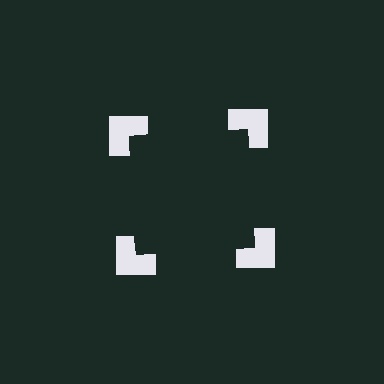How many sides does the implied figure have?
4 sides.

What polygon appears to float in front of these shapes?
An illusory square — its edges are inferred from the aligned wedge cuts in the notched squares, not physically drawn.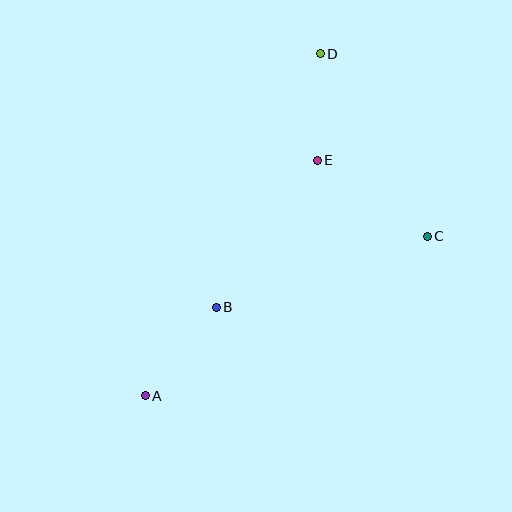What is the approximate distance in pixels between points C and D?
The distance between C and D is approximately 212 pixels.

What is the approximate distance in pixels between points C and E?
The distance between C and E is approximately 134 pixels.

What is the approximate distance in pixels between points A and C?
The distance between A and C is approximately 324 pixels.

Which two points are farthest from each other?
Points A and D are farthest from each other.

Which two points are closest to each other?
Points D and E are closest to each other.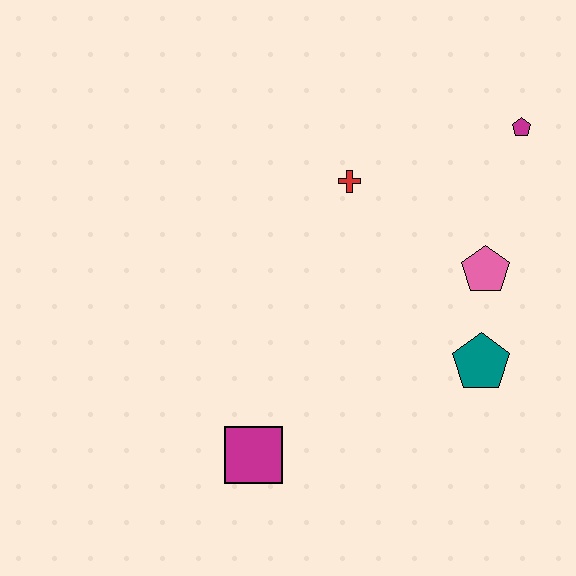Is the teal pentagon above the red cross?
No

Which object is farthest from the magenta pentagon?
The magenta square is farthest from the magenta pentagon.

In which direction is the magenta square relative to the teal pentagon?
The magenta square is to the left of the teal pentagon.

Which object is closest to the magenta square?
The teal pentagon is closest to the magenta square.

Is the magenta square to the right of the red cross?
No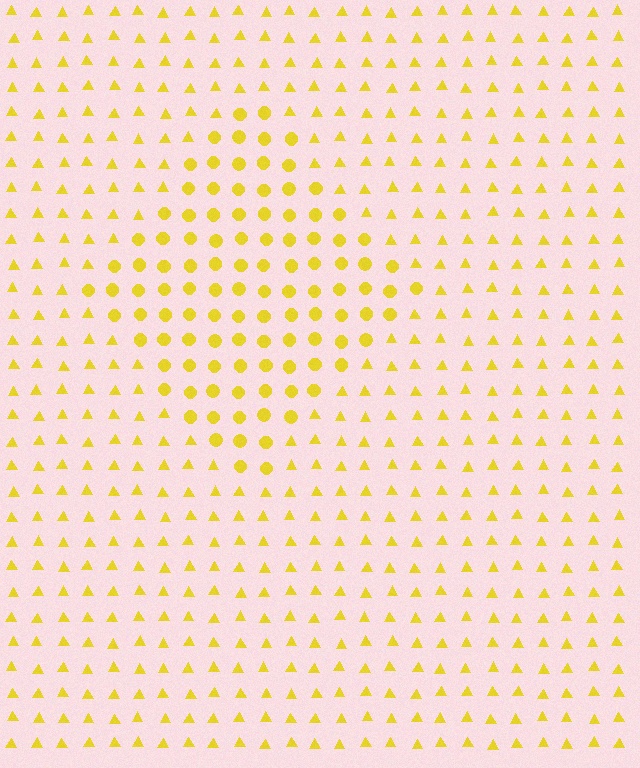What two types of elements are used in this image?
The image uses circles inside the diamond region and triangles outside it.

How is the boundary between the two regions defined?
The boundary is defined by a change in element shape: circles inside vs. triangles outside. All elements share the same color and spacing.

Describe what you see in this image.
The image is filled with small yellow elements arranged in a uniform grid. A diamond-shaped region contains circles, while the surrounding area contains triangles. The boundary is defined purely by the change in element shape.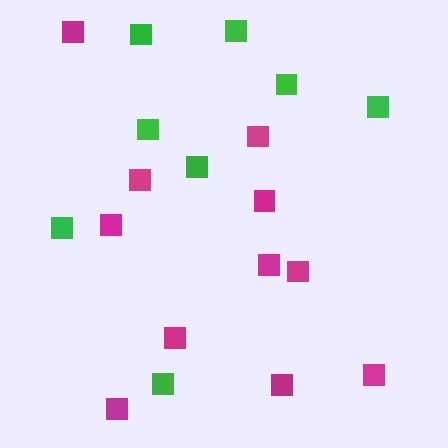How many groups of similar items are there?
There are 2 groups: one group of green squares (8) and one group of magenta squares (11).